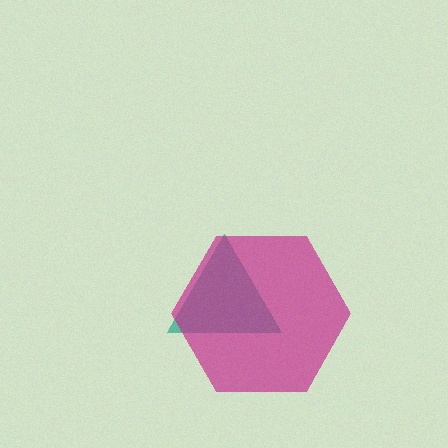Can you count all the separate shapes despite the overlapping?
Yes, there are 2 separate shapes.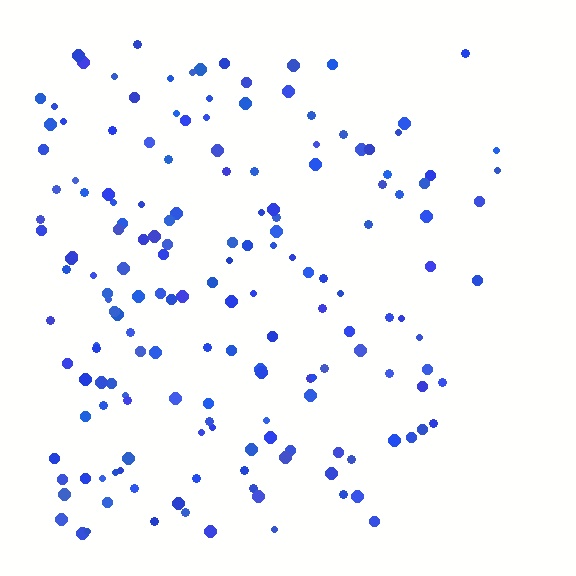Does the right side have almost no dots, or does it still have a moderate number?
Still a moderate number, just noticeably fewer than the left.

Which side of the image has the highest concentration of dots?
The left.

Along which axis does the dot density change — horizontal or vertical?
Horizontal.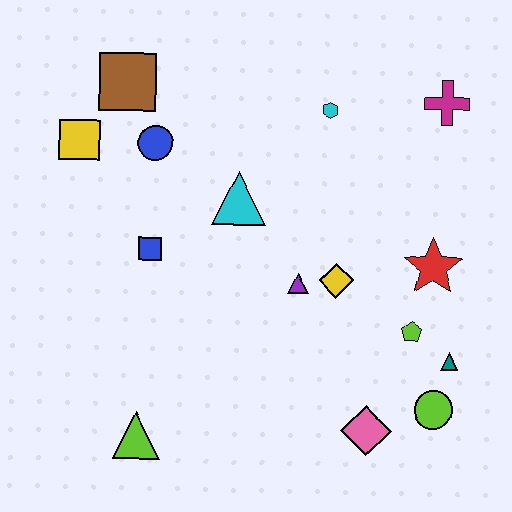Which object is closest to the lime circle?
The teal triangle is closest to the lime circle.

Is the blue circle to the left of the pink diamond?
Yes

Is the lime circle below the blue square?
Yes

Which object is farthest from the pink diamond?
The brown square is farthest from the pink diamond.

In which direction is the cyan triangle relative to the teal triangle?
The cyan triangle is to the left of the teal triangle.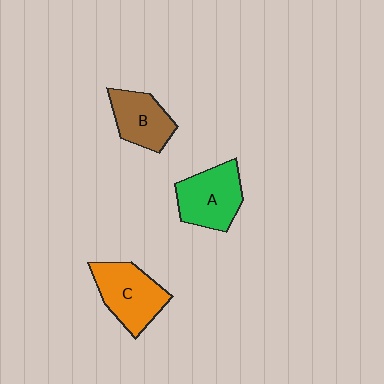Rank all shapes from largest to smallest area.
From largest to smallest: C (orange), A (green), B (brown).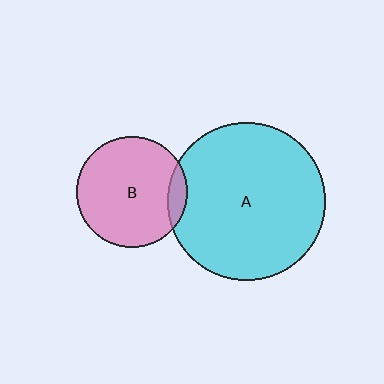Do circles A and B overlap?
Yes.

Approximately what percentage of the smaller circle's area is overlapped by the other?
Approximately 10%.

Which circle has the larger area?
Circle A (cyan).